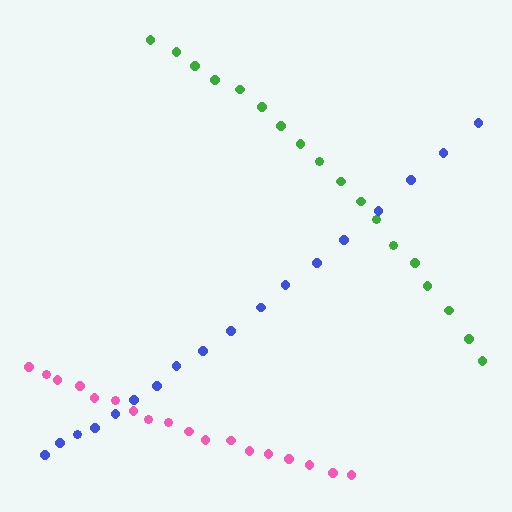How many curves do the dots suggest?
There are 3 distinct paths.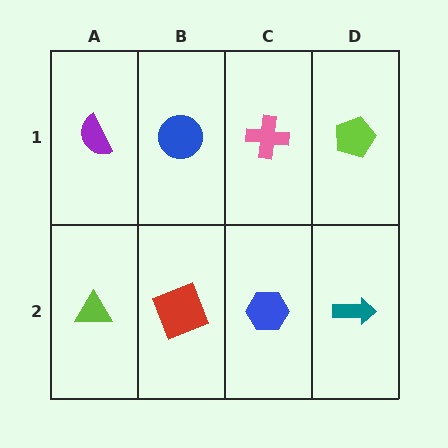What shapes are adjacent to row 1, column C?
A blue hexagon (row 2, column C), a blue circle (row 1, column B), a lime pentagon (row 1, column D).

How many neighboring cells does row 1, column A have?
2.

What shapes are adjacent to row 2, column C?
A pink cross (row 1, column C), a red square (row 2, column B), a teal arrow (row 2, column D).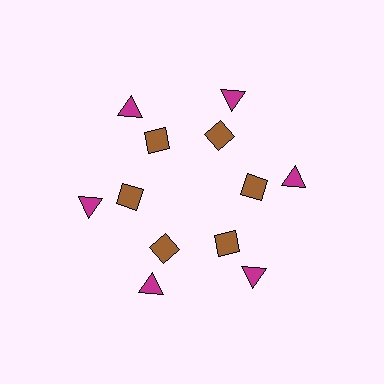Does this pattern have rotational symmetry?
Yes, this pattern has 6-fold rotational symmetry. It looks the same after rotating 60 degrees around the center.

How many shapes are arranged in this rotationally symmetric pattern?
There are 12 shapes, arranged in 6 groups of 2.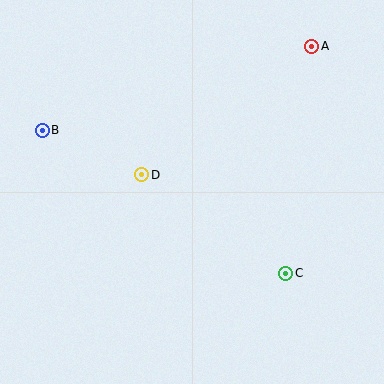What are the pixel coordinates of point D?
Point D is at (142, 175).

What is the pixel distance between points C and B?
The distance between C and B is 282 pixels.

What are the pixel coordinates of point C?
Point C is at (286, 273).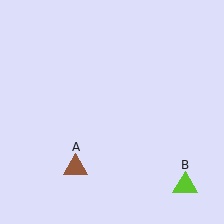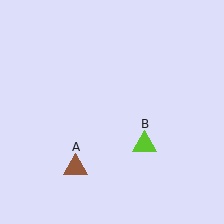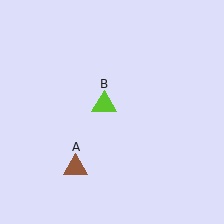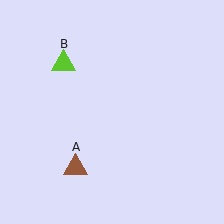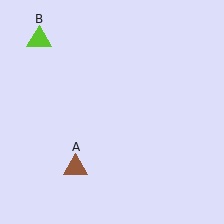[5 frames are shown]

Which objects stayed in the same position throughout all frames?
Brown triangle (object A) remained stationary.